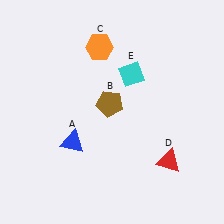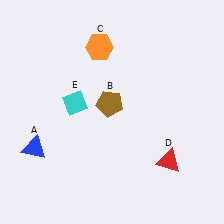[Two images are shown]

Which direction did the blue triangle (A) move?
The blue triangle (A) moved left.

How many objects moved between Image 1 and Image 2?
2 objects moved between the two images.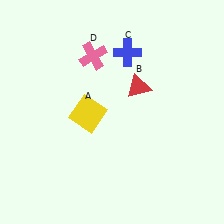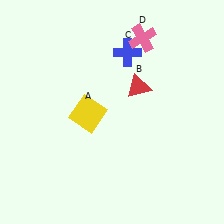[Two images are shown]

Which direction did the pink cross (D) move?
The pink cross (D) moved right.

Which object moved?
The pink cross (D) moved right.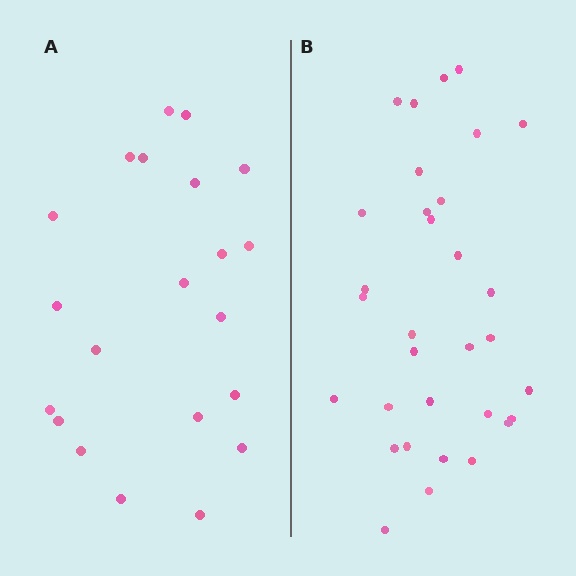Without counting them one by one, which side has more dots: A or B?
Region B (the right region) has more dots.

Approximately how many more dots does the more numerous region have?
Region B has roughly 12 or so more dots than region A.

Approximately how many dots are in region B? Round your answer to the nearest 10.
About 30 dots. (The exact count is 32, which rounds to 30.)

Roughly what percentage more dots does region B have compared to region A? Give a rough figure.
About 50% more.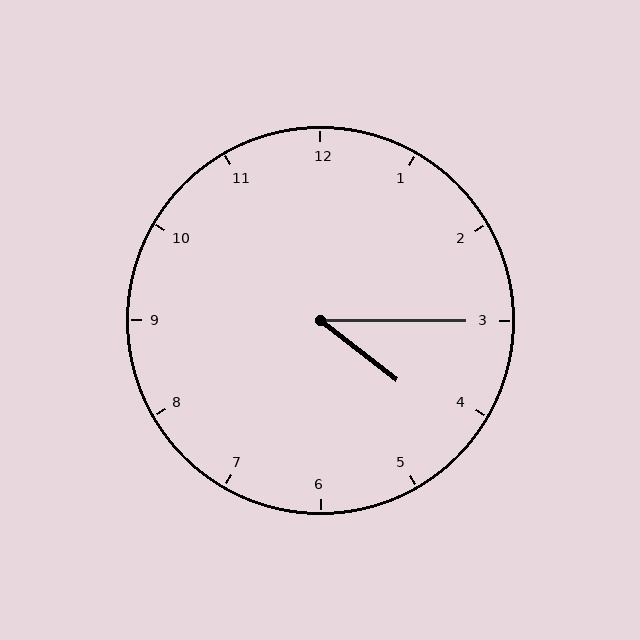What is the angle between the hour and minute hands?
Approximately 38 degrees.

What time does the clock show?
4:15.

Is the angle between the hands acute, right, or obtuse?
It is acute.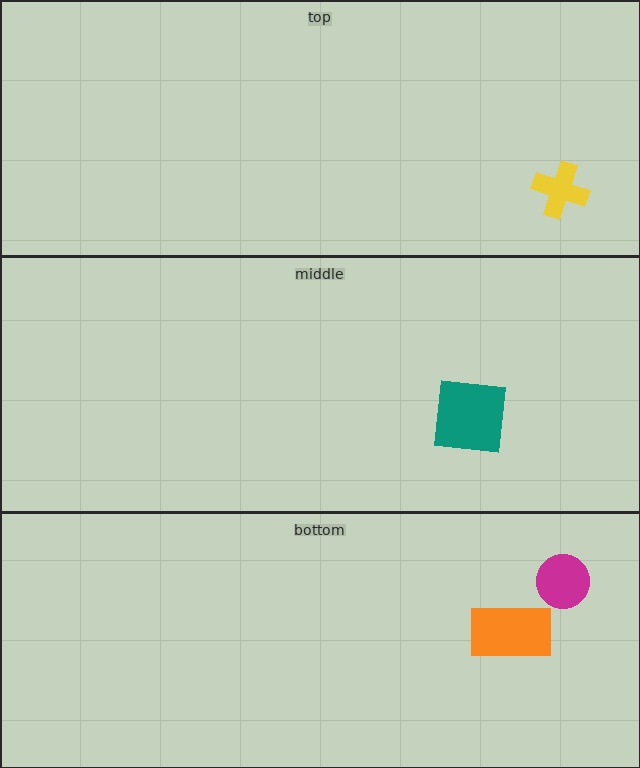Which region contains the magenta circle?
The bottom region.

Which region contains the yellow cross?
The top region.